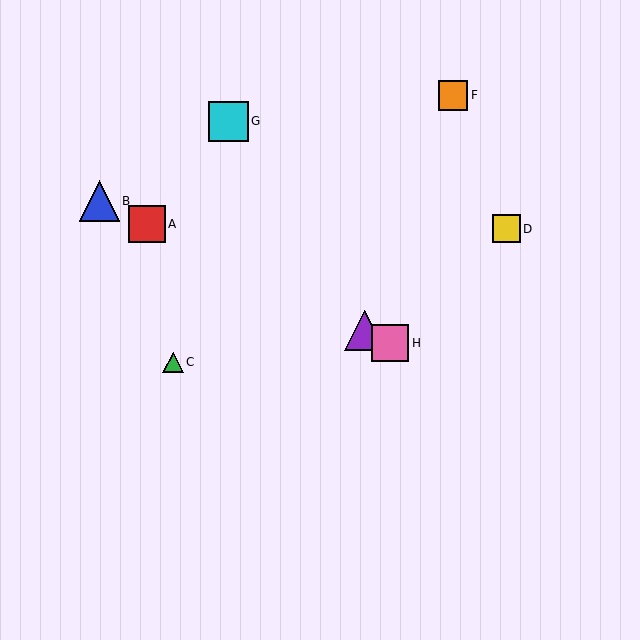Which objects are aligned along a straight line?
Objects A, B, E, H are aligned along a straight line.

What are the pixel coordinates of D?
Object D is at (507, 229).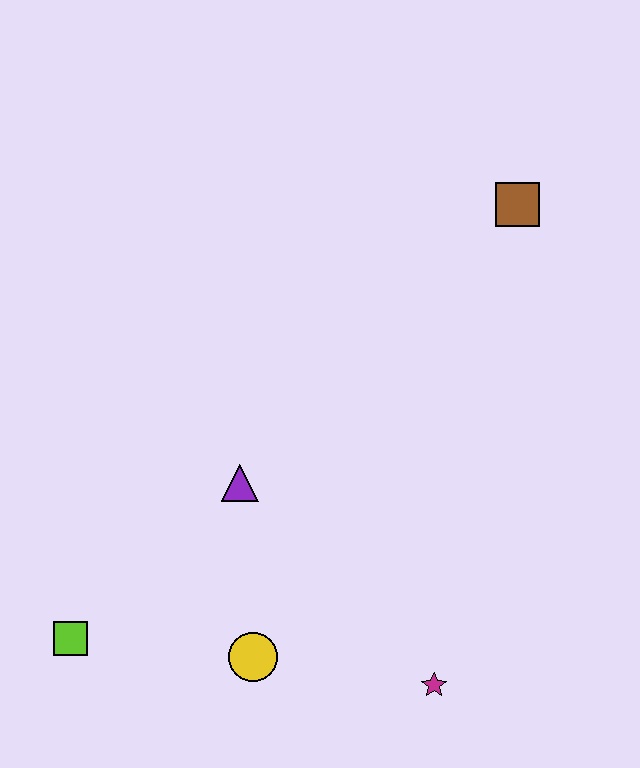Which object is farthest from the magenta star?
The brown square is farthest from the magenta star.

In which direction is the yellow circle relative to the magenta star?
The yellow circle is to the left of the magenta star.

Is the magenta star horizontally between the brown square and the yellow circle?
Yes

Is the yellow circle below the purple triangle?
Yes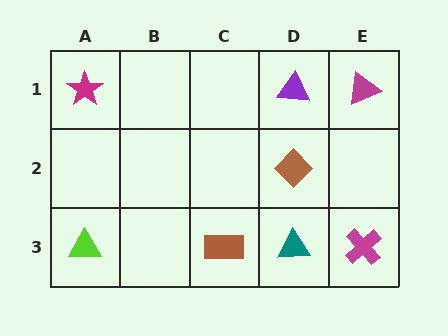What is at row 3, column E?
A magenta cross.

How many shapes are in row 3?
4 shapes.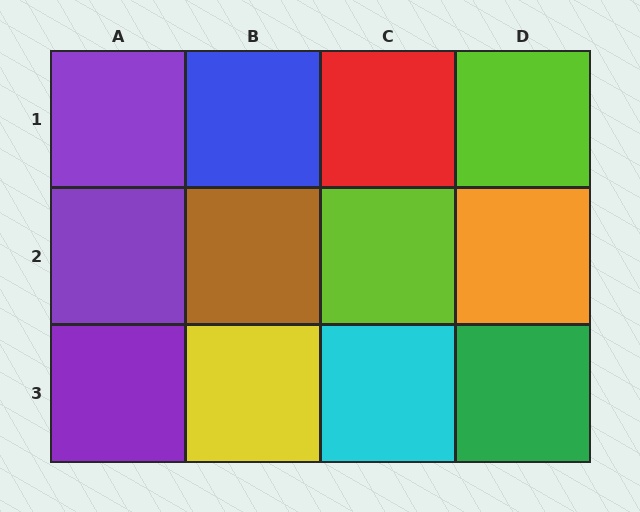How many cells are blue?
1 cell is blue.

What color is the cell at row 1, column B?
Blue.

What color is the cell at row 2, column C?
Lime.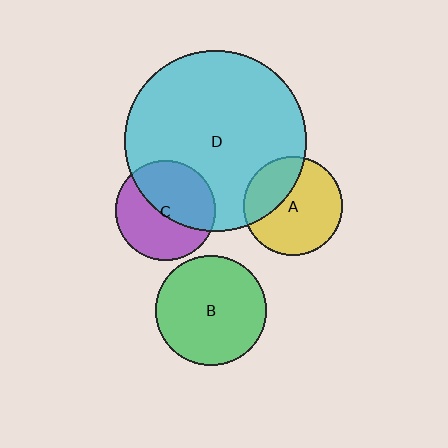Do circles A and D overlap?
Yes.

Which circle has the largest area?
Circle D (cyan).